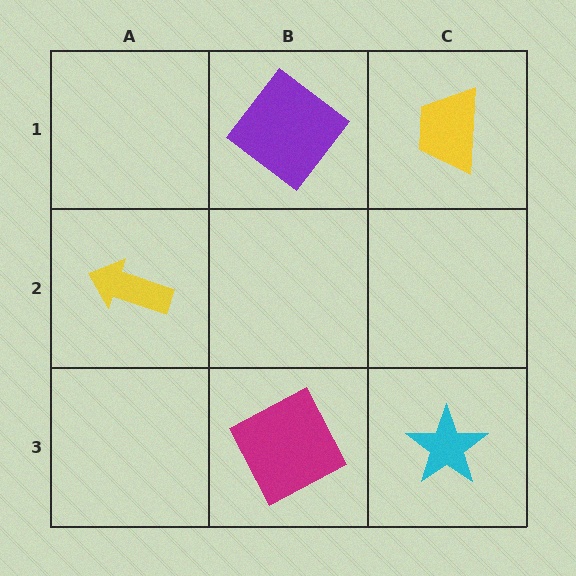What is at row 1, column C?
A yellow trapezoid.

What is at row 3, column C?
A cyan star.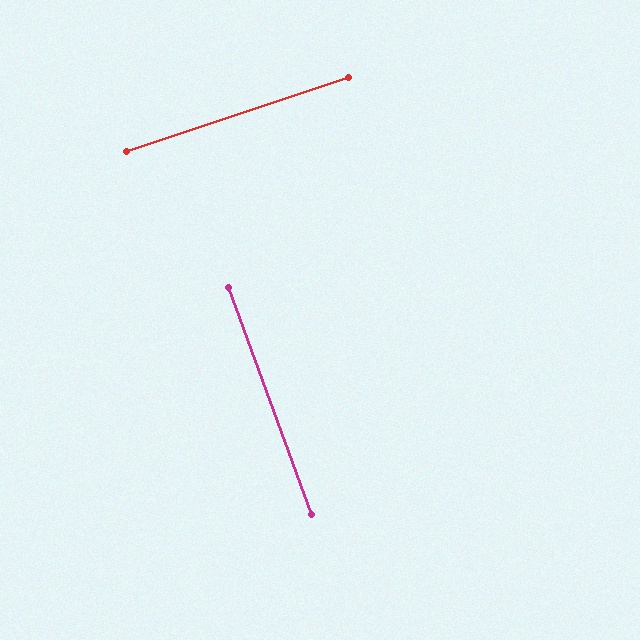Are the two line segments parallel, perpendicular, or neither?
Perpendicular — they meet at approximately 88°.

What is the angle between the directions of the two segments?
Approximately 88 degrees.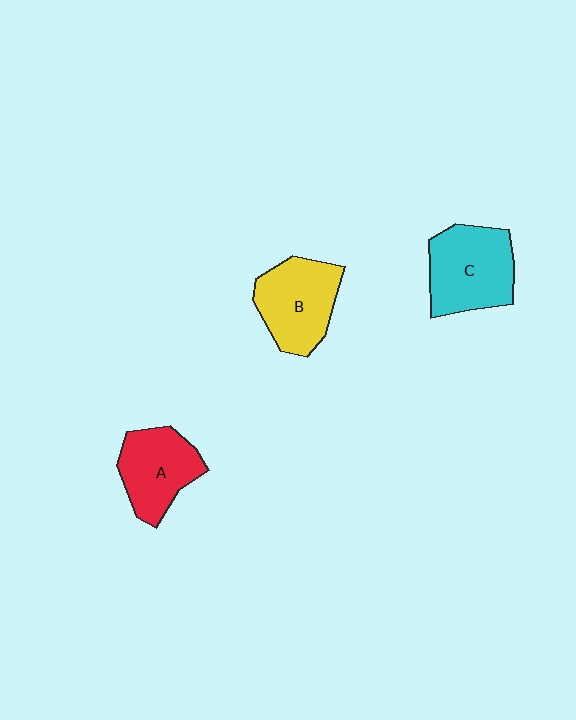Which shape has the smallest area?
Shape A (red).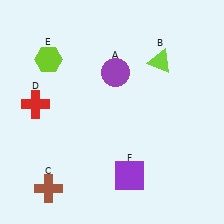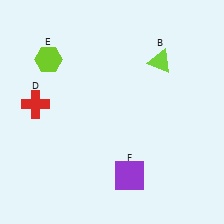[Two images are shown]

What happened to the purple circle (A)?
The purple circle (A) was removed in Image 2. It was in the top-right area of Image 1.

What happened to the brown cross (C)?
The brown cross (C) was removed in Image 2. It was in the bottom-left area of Image 1.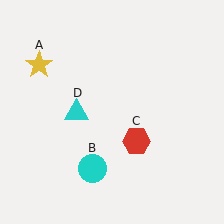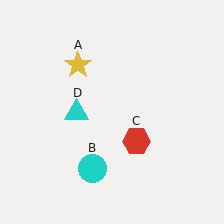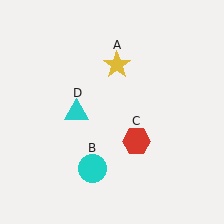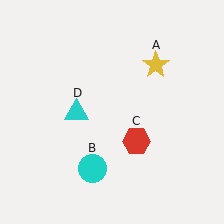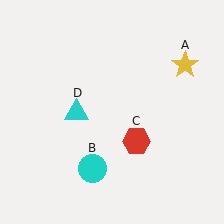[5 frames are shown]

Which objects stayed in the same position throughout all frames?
Cyan circle (object B) and red hexagon (object C) and cyan triangle (object D) remained stationary.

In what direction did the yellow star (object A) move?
The yellow star (object A) moved right.